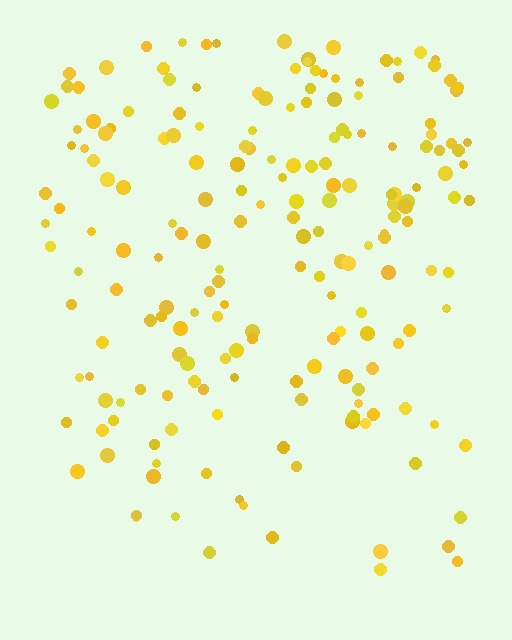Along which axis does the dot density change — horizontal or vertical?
Vertical.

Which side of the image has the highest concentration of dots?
The top.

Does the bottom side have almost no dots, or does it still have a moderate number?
Still a moderate number, just noticeably fewer than the top.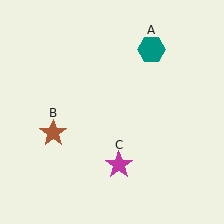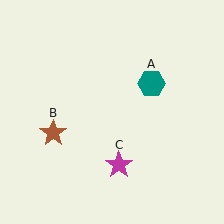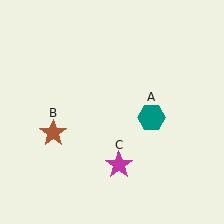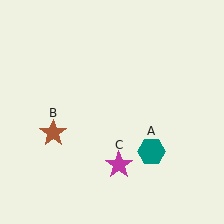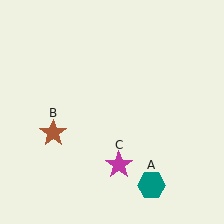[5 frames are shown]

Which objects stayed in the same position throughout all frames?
Brown star (object B) and magenta star (object C) remained stationary.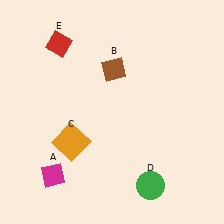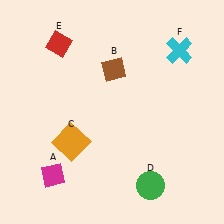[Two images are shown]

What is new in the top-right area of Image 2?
A cyan cross (F) was added in the top-right area of Image 2.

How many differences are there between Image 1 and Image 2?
There is 1 difference between the two images.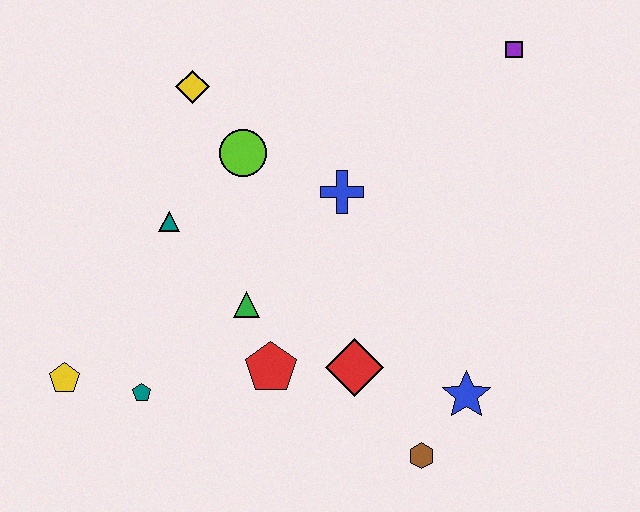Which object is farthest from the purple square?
The yellow pentagon is farthest from the purple square.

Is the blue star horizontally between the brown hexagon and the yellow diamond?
No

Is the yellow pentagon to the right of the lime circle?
No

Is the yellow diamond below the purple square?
Yes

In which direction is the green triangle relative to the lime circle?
The green triangle is below the lime circle.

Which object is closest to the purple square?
The blue cross is closest to the purple square.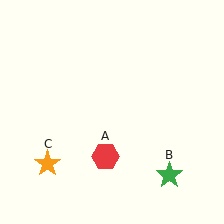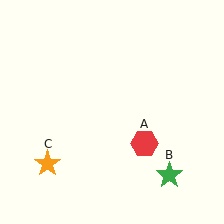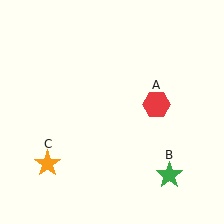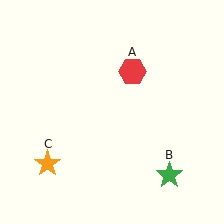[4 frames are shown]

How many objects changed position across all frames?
1 object changed position: red hexagon (object A).